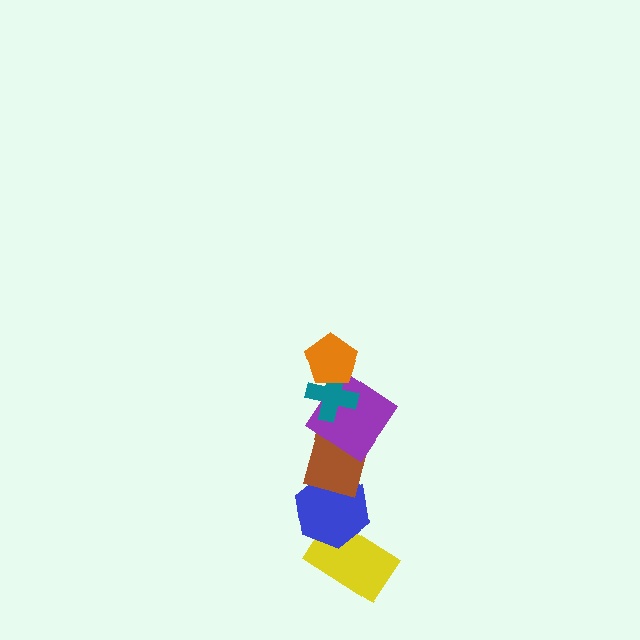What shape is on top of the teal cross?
The orange pentagon is on top of the teal cross.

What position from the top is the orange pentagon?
The orange pentagon is 1st from the top.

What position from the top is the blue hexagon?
The blue hexagon is 5th from the top.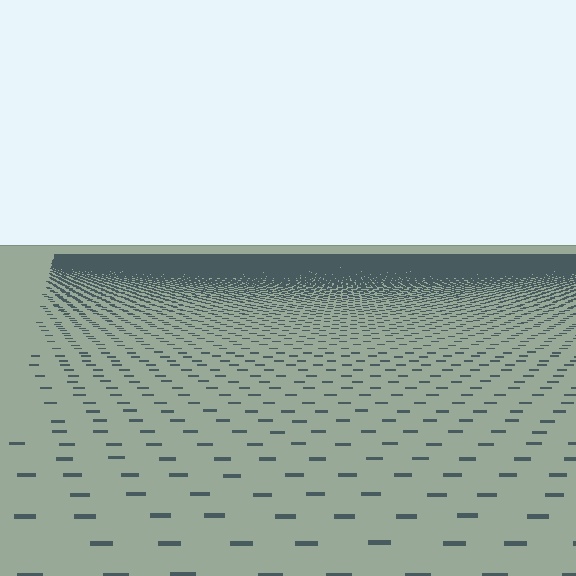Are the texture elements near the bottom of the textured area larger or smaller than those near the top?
Larger. Near the bottom, elements are closer to the viewer and appear at a bigger on-screen size.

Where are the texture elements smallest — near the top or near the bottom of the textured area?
Near the top.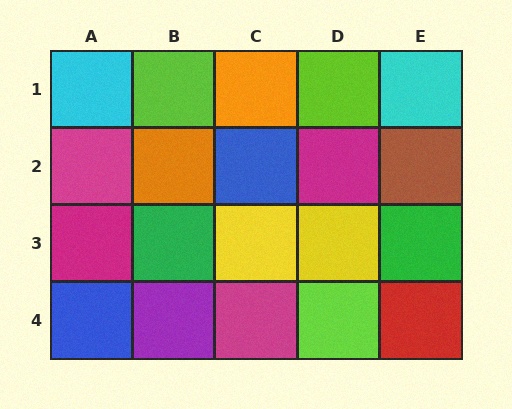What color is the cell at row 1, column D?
Lime.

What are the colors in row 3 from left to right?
Magenta, green, yellow, yellow, green.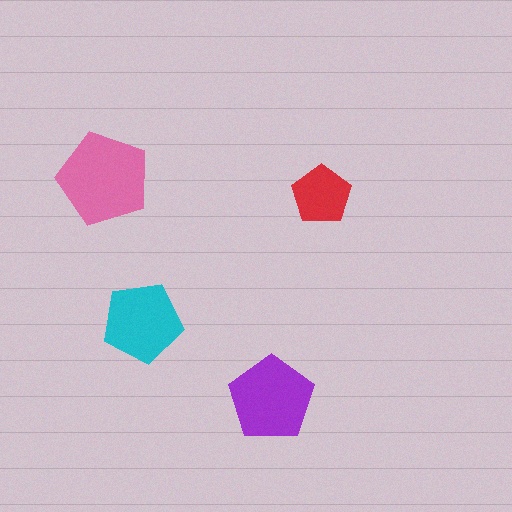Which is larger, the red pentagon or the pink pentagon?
The pink one.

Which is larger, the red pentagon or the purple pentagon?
The purple one.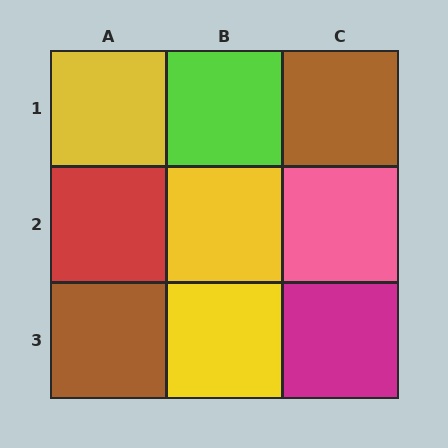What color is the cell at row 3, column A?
Brown.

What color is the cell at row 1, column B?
Lime.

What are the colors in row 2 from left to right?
Red, yellow, pink.